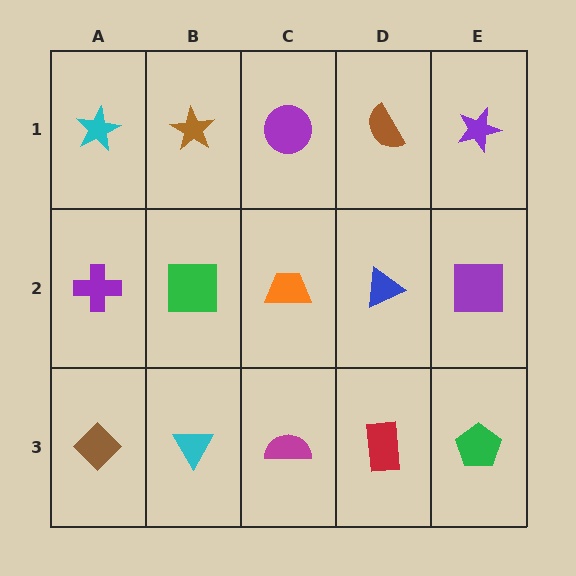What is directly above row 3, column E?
A purple square.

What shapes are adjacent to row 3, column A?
A purple cross (row 2, column A), a cyan triangle (row 3, column B).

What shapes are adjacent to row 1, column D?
A blue triangle (row 2, column D), a purple circle (row 1, column C), a purple star (row 1, column E).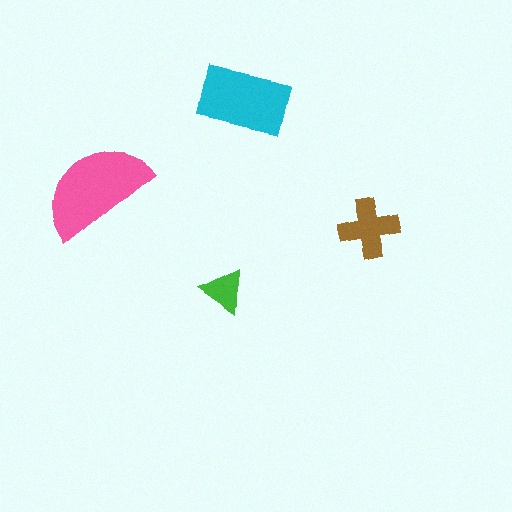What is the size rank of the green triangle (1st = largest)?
4th.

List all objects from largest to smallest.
The pink semicircle, the cyan rectangle, the brown cross, the green triangle.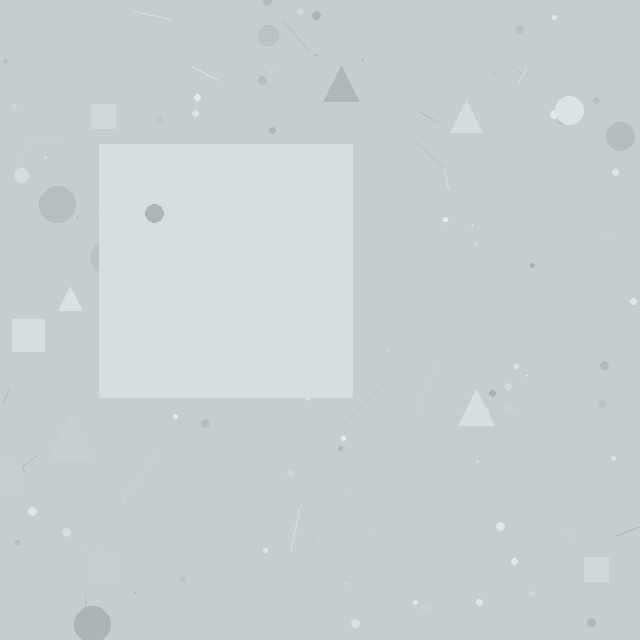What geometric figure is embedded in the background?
A square is embedded in the background.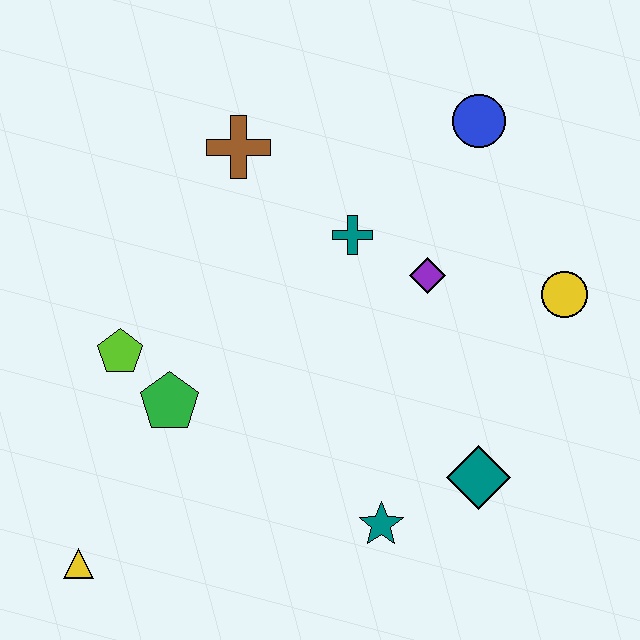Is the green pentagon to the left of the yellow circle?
Yes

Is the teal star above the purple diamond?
No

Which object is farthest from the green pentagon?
The blue circle is farthest from the green pentagon.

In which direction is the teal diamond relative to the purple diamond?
The teal diamond is below the purple diamond.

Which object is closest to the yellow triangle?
The green pentagon is closest to the yellow triangle.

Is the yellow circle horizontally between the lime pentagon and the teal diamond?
No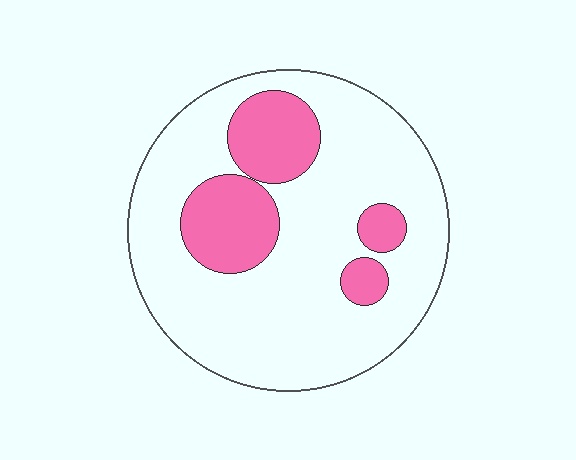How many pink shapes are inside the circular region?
4.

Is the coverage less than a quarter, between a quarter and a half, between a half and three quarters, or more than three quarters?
Less than a quarter.